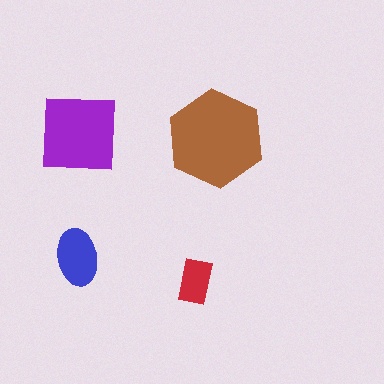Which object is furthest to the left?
The blue ellipse is leftmost.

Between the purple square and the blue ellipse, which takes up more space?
The purple square.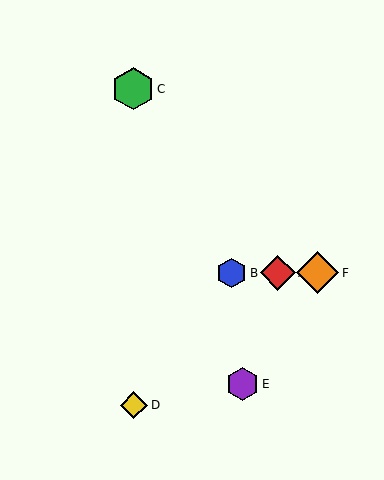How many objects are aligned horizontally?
3 objects (A, B, F) are aligned horizontally.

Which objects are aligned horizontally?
Objects A, B, F are aligned horizontally.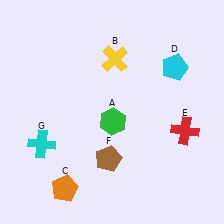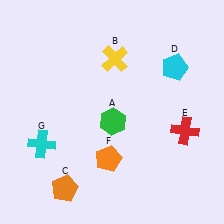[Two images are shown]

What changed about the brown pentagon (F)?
In Image 1, F is brown. In Image 2, it changed to orange.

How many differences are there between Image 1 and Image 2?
There is 1 difference between the two images.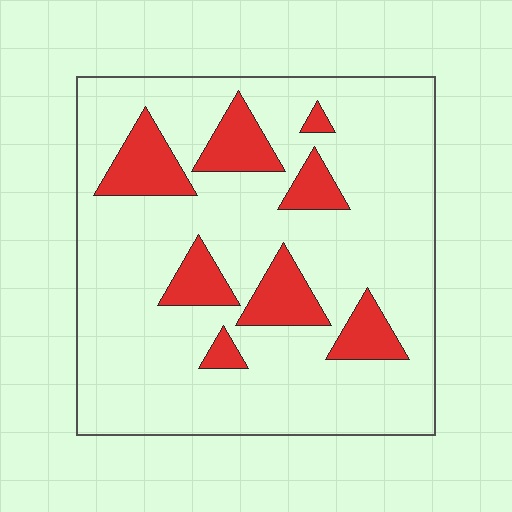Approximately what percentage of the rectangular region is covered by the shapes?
Approximately 20%.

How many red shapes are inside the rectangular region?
8.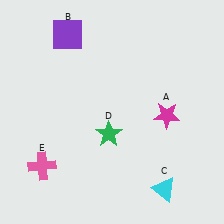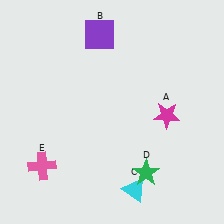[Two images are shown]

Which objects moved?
The objects that moved are: the purple square (B), the cyan triangle (C), the green star (D).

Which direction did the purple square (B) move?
The purple square (B) moved right.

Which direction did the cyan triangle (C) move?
The cyan triangle (C) moved left.